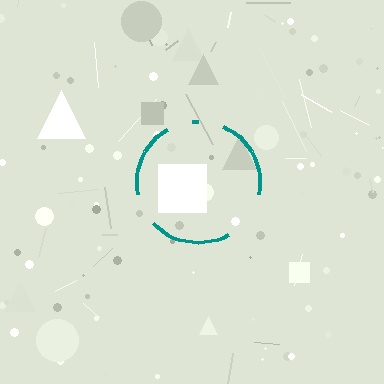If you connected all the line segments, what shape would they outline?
They would outline a circle.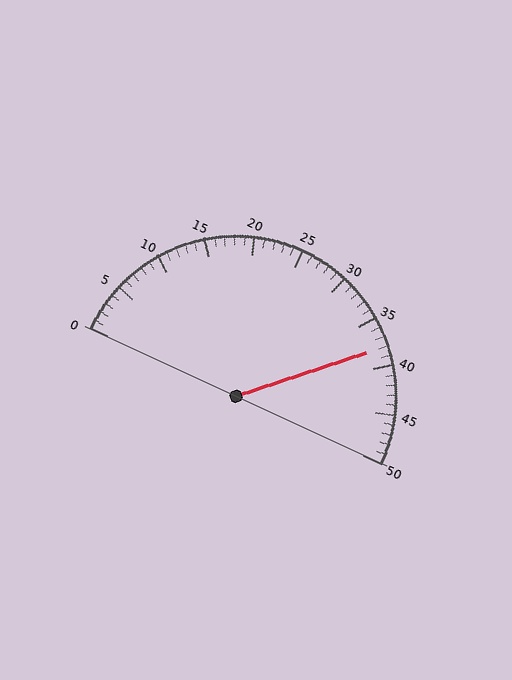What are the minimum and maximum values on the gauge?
The gauge ranges from 0 to 50.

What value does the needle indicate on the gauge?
The needle indicates approximately 38.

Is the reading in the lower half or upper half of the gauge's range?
The reading is in the upper half of the range (0 to 50).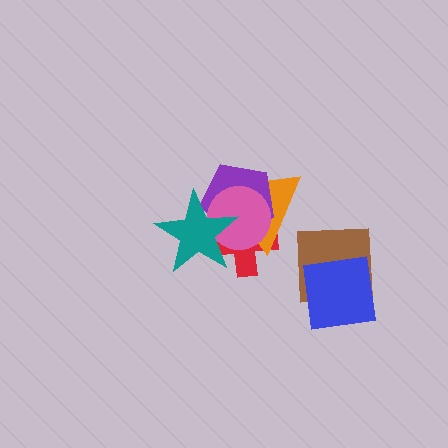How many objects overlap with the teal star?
4 objects overlap with the teal star.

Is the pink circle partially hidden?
Yes, it is partially covered by another shape.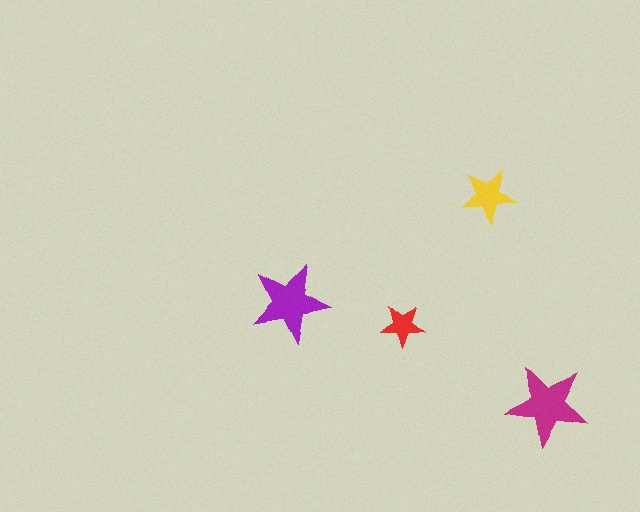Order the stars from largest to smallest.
the magenta one, the purple one, the yellow one, the red one.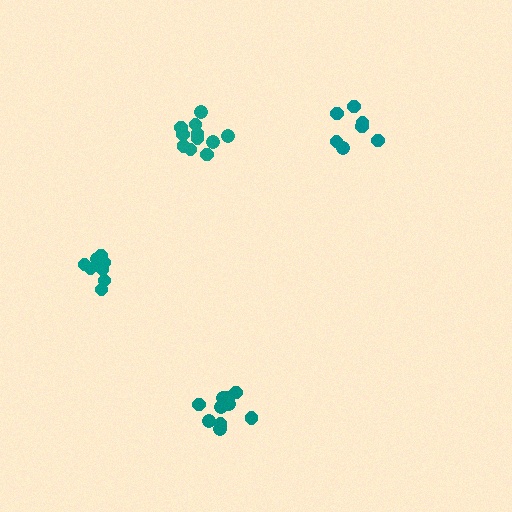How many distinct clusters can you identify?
There are 4 distinct clusters.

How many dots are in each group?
Group 1: 11 dots, Group 2: 7 dots, Group 3: 8 dots, Group 4: 12 dots (38 total).